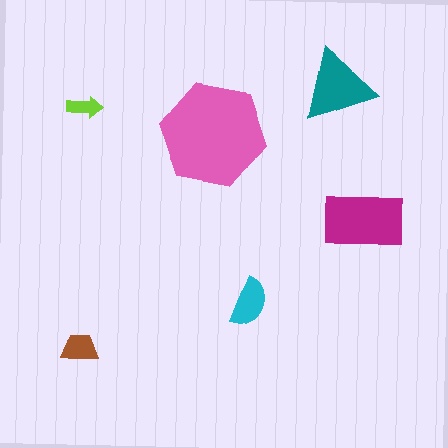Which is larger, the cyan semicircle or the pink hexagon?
The pink hexagon.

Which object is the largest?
The pink hexagon.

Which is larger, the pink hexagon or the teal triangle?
The pink hexagon.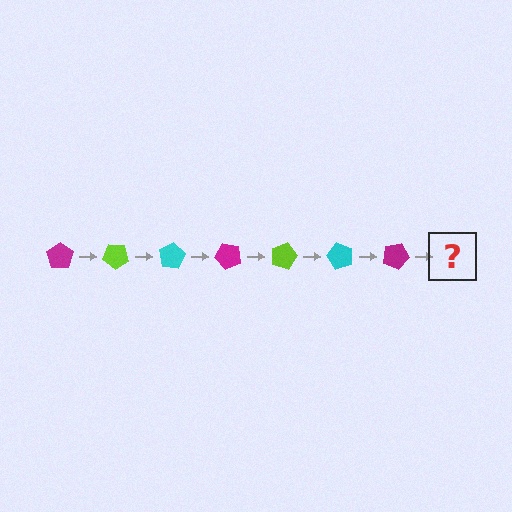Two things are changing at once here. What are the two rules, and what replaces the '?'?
The two rules are that it rotates 40 degrees each step and the color cycles through magenta, lime, and cyan. The '?' should be a lime pentagon, rotated 280 degrees from the start.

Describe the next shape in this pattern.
It should be a lime pentagon, rotated 280 degrees from the start.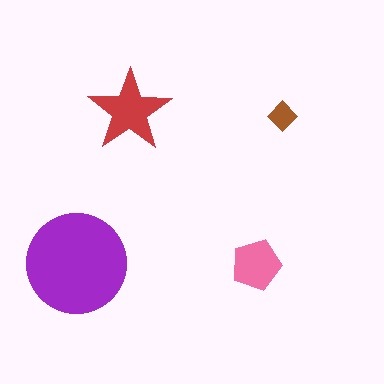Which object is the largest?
The purple circle.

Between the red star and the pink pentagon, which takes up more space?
The red star.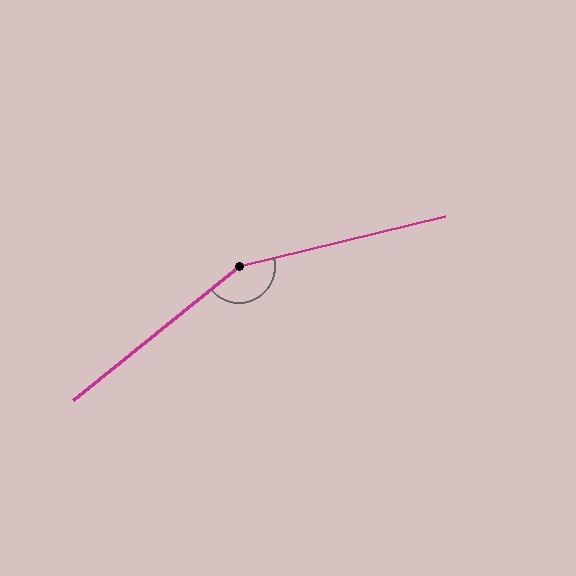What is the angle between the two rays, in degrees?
Approximately 155 degrees.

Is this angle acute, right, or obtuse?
It is obtuse.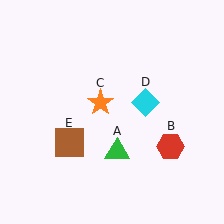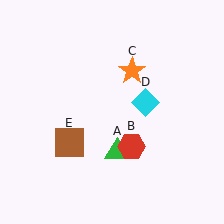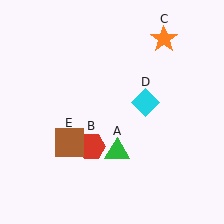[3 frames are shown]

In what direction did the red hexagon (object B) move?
The red hexagon (object B) moved left.